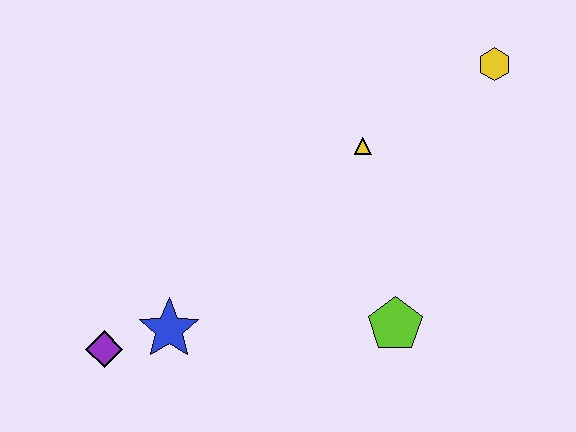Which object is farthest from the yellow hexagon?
The purple diamond is farthest from the yellow hexagon.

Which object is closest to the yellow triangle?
The yellow hexagon is closest to the yellow triangle.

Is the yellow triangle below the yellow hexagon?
Yes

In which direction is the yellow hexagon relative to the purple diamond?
The yellow hexagon is to the right of the purple diamond.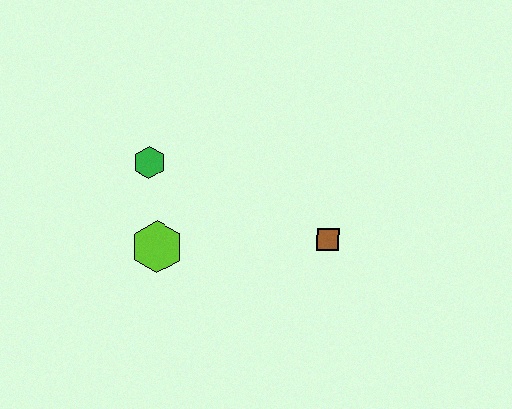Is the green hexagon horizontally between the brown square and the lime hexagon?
No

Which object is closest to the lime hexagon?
The green hexagon is closest to the lime hexagon.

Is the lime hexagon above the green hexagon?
No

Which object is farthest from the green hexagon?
The brown square is farthest from the green hexagon.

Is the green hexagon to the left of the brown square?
Yes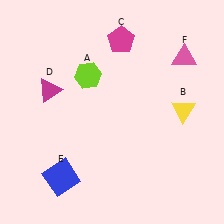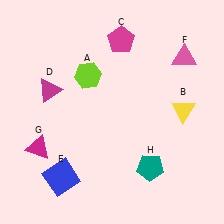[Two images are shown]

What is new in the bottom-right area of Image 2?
A teal pentagon (H) was added in the bottom-right area of Image 2.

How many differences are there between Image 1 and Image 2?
There are 2 differences between the two images.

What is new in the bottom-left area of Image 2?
A magenta triangle (G) was added in the bottom-left area of Image 2.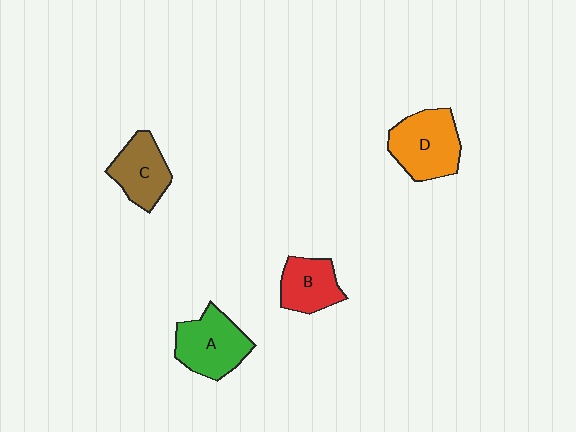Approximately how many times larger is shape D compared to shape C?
Approximately 1.3 times.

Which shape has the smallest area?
Shape B (red).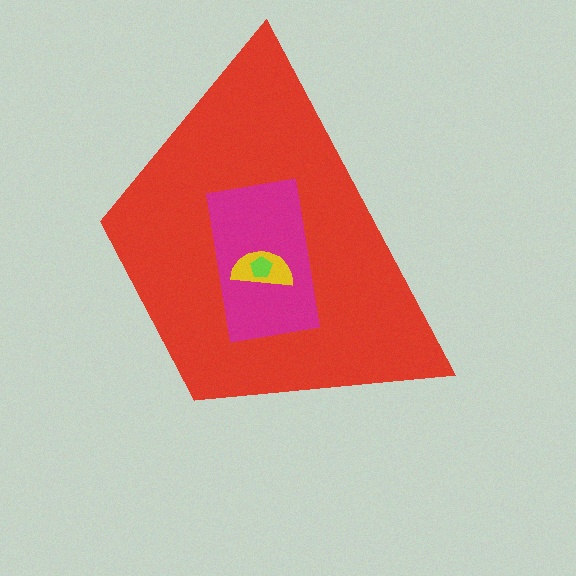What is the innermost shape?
The lime pentagon.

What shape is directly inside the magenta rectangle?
The yellow semicircle.